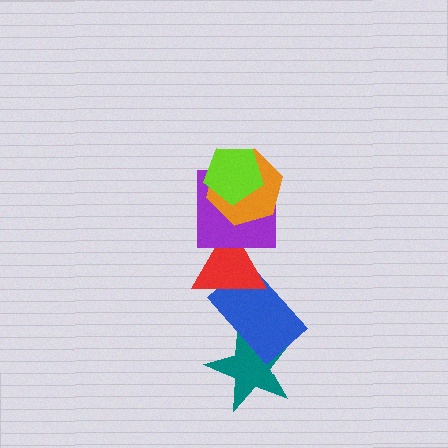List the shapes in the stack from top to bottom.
From top to bottom: the lime pentagon, the orange hexagon, the purple square, the red triangle, the blue rectangle, the teal star.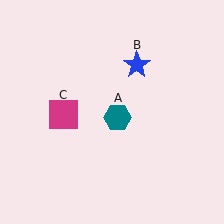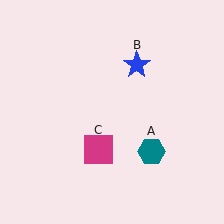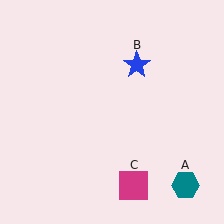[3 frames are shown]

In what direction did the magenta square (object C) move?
The magenta square (object C) moved down and to the right.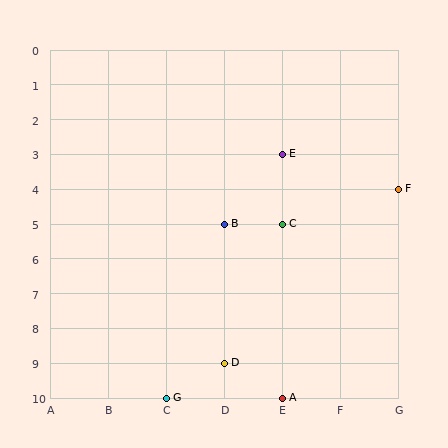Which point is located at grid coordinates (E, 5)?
Point C is at (E, 5).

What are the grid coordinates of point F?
Point F is at grid coordinates (G, 4).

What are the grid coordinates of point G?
Point G is at grid coordinates (C, 10).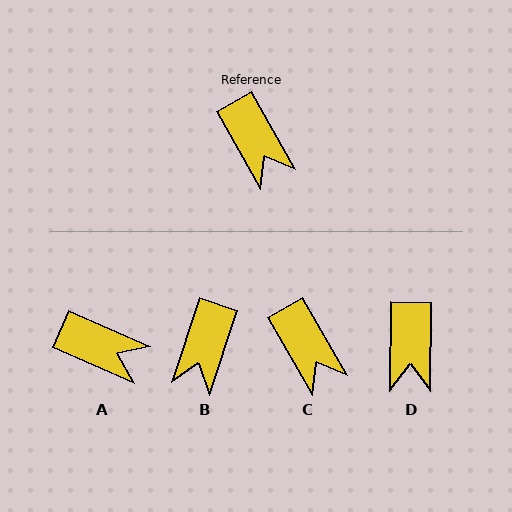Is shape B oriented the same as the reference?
No, it is off by about 48 degrees.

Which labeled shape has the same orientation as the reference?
C.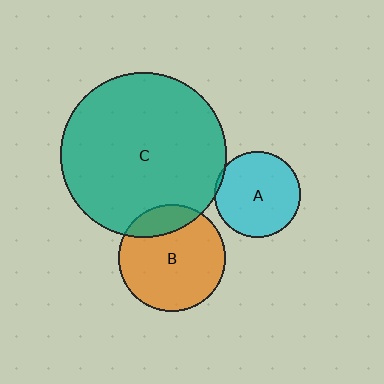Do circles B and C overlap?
Yes.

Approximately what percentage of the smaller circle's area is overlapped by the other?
Approximately 20%.